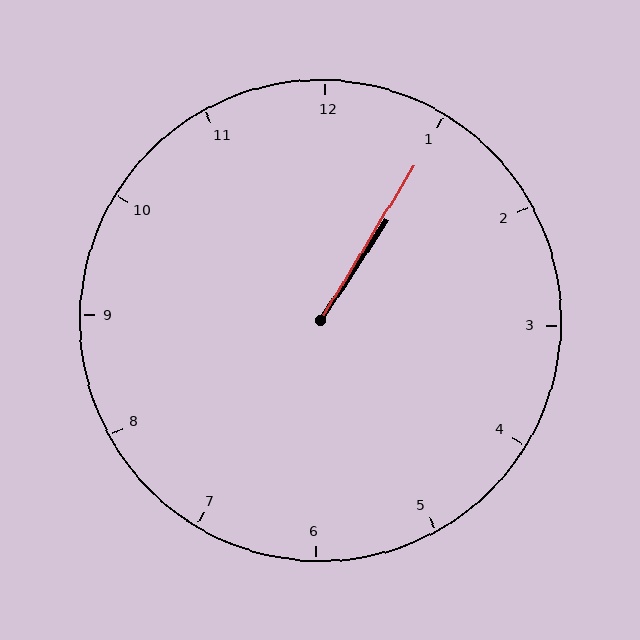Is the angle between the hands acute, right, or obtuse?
It is acute.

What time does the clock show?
1:05.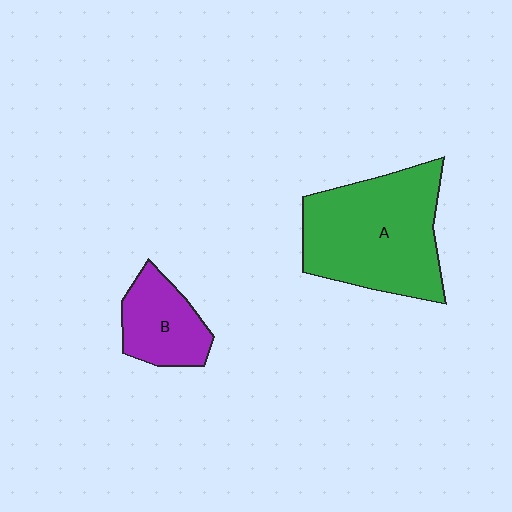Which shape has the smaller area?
Shape B (purple).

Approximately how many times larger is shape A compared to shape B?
Approximately 2.3 times.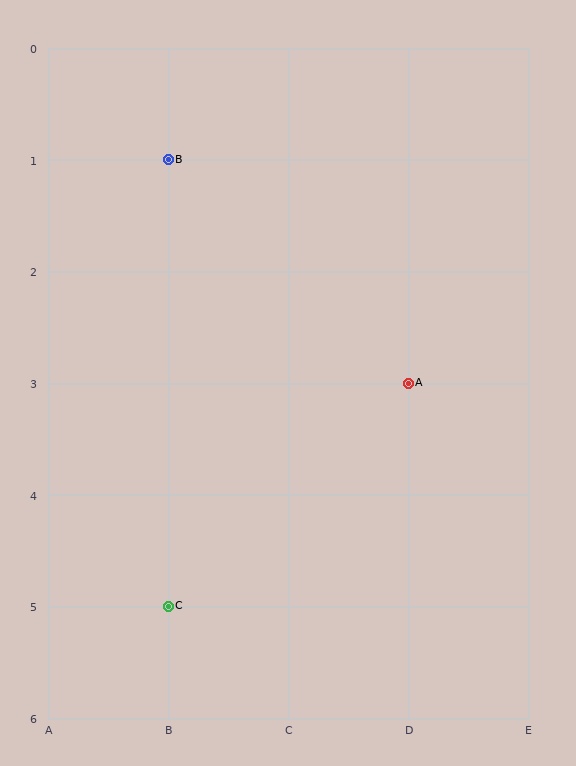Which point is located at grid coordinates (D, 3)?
Point A is at (D, 3).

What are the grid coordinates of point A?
Point A is at grid coordinates (D, 3).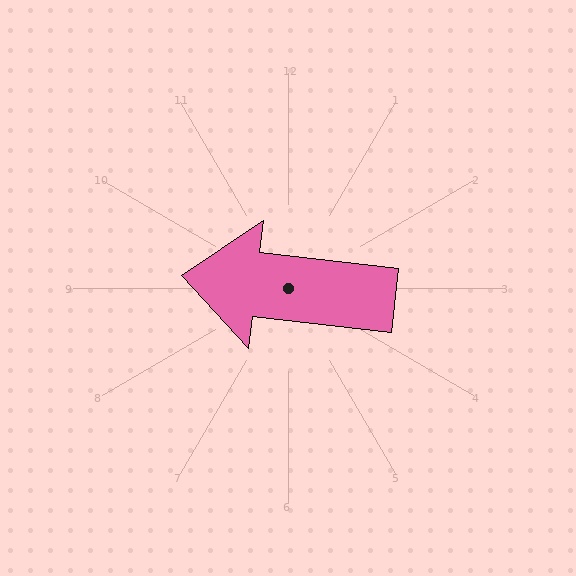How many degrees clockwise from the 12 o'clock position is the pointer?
Approximately 277 degrees.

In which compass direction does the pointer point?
West.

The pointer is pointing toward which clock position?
Roughly 9 o'clock.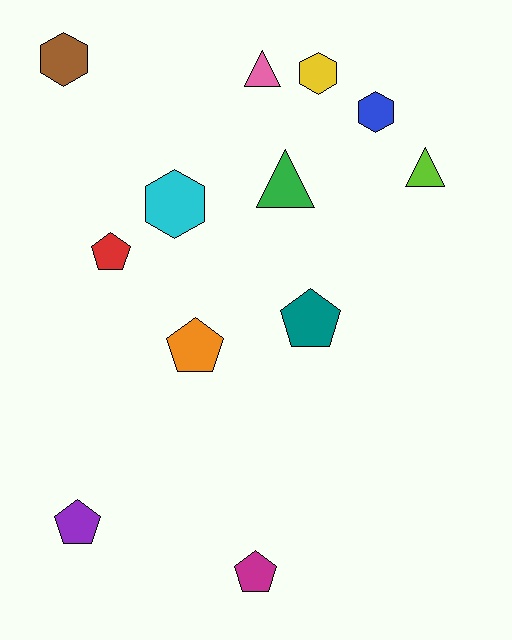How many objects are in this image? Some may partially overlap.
There are 12 objects.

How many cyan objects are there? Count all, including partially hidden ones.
There is 1 cyan object.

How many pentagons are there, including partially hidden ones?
There are 5 pentagons.